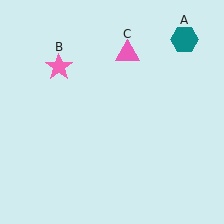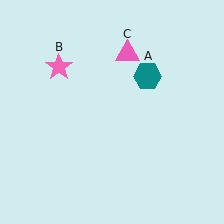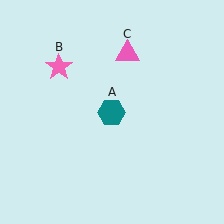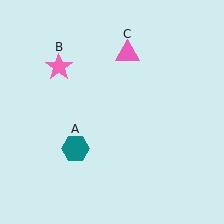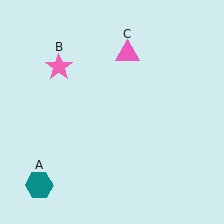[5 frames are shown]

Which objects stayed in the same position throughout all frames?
Pink star (object B) and pink triangle (object C) remained stationary.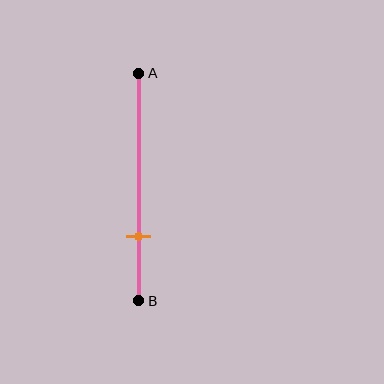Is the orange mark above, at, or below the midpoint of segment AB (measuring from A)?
The orange mark is below the midpoint of segment AB.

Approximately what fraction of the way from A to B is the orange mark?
The orange mark is approximately 70% of the way from A to B.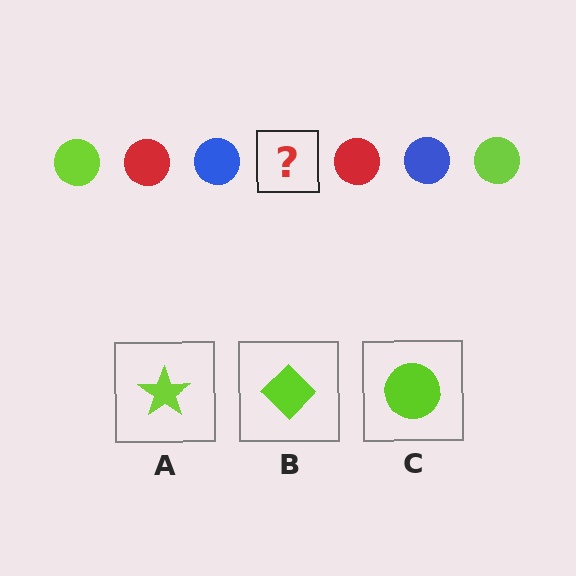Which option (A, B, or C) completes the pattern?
C.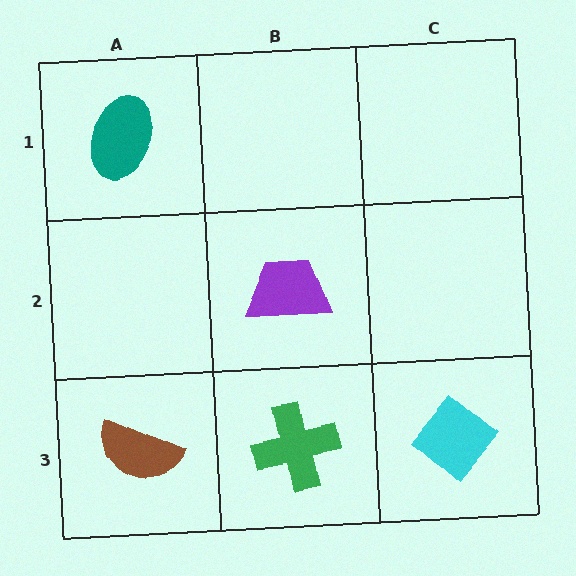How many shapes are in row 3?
3 shapes.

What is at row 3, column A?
A brown semicircle.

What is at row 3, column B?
A green cross.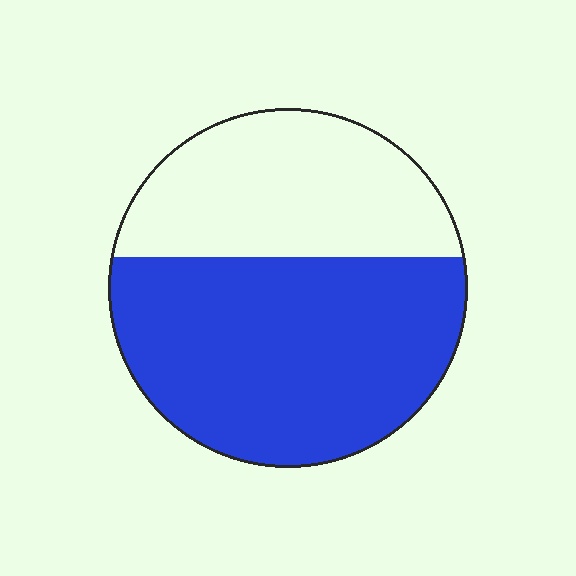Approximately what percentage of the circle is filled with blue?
Approximately 60%.